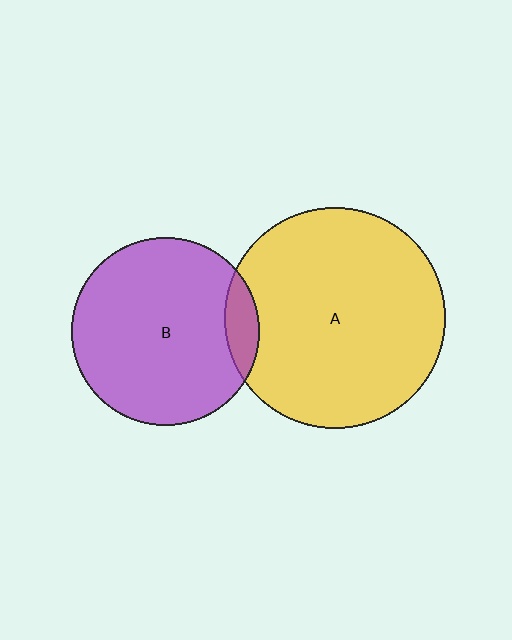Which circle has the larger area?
Circle A (yellow).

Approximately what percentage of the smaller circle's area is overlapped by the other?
Approximately 10%.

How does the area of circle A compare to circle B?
Approximately 1.4 times.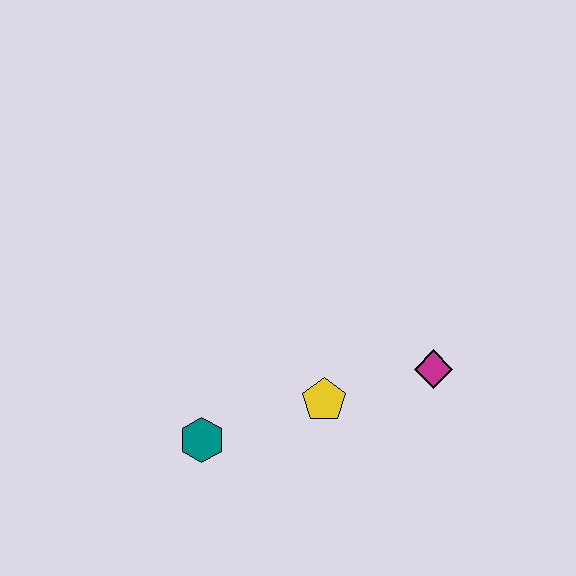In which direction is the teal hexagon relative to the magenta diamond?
The teal hexagon is to the left of the magenta diamond.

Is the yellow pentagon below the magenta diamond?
Yes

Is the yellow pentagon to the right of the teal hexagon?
Yes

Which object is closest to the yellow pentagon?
The magenta diamond is closest to the yellow pentagon.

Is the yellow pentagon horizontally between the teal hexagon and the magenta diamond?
Yes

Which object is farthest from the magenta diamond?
The teal hexagon is farthest from the magenta diamond.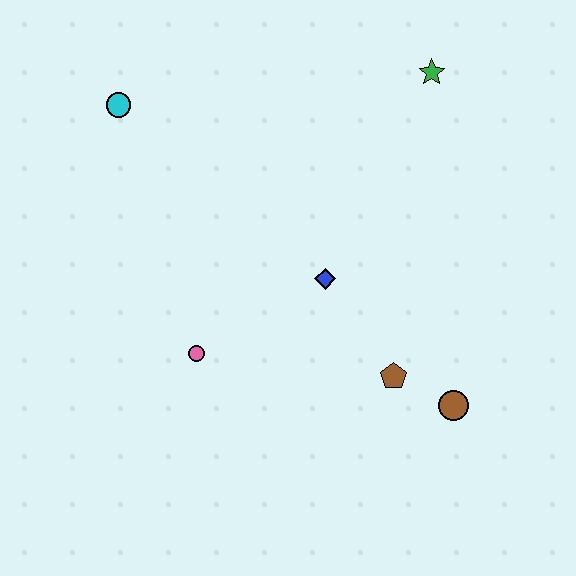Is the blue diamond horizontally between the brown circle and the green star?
No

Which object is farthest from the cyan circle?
The brown circle is farthest from the cyan circle.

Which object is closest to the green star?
The blue diamond is closest to the green star.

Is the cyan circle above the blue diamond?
Yes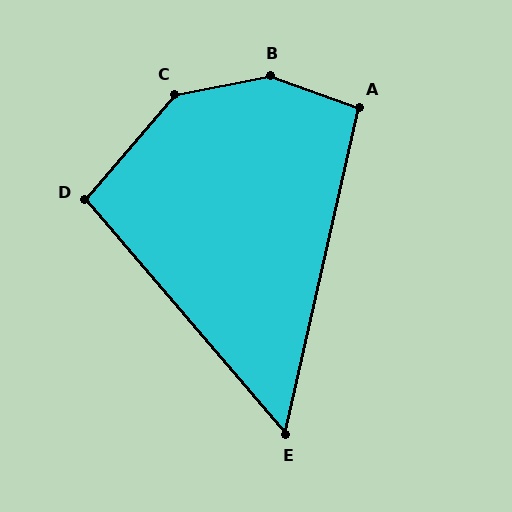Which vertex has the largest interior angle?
B, at approximately 149 degrees.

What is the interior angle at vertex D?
Approximately 99 degrees (obtuse).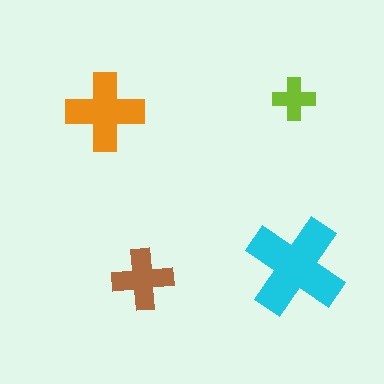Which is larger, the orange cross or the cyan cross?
The cyan one.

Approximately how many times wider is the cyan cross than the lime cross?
About 2.5 times wider.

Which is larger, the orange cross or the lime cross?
The orange one.